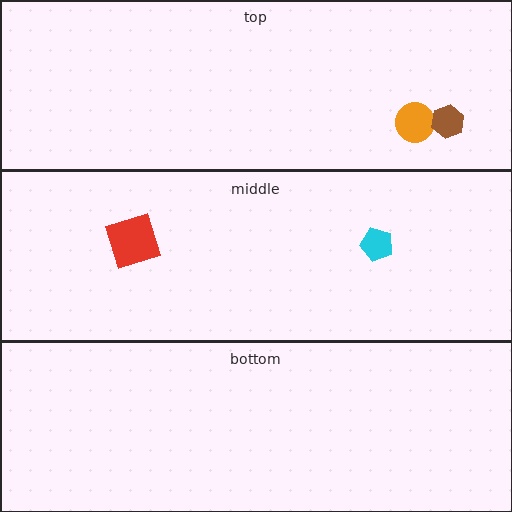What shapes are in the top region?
The orange circle, the brown hexagon.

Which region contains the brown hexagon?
The top region.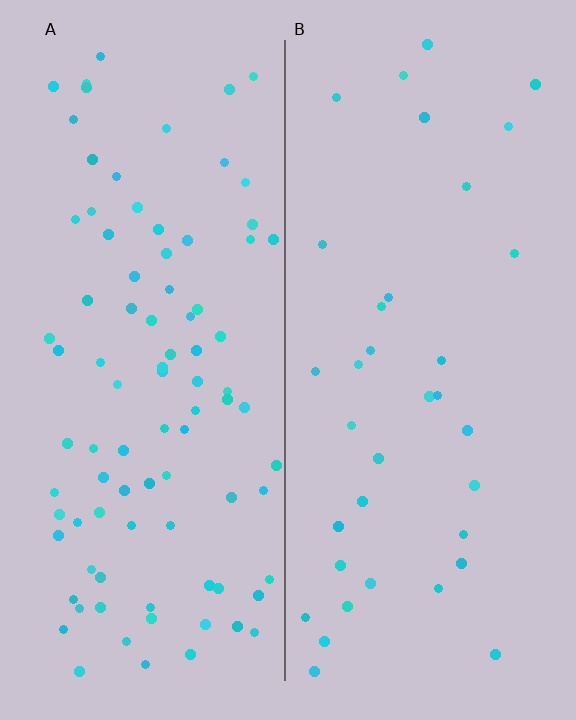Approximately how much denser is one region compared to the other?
Approximately 2.5× — region A over region B.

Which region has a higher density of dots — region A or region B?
A (the left).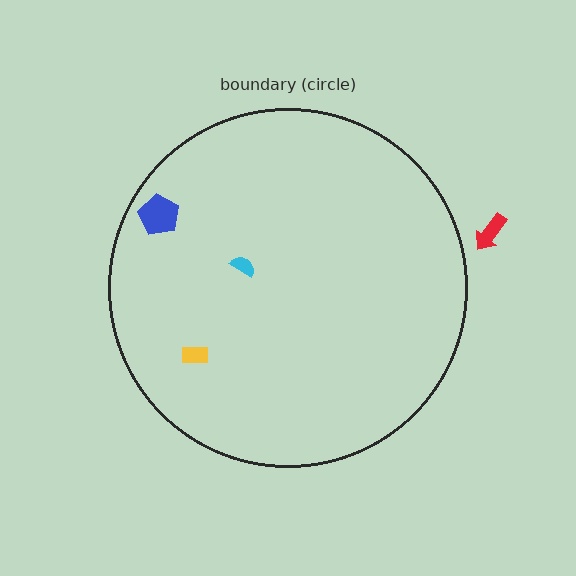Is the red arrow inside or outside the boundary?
Outside.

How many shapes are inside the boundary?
3 inside, 1 outside.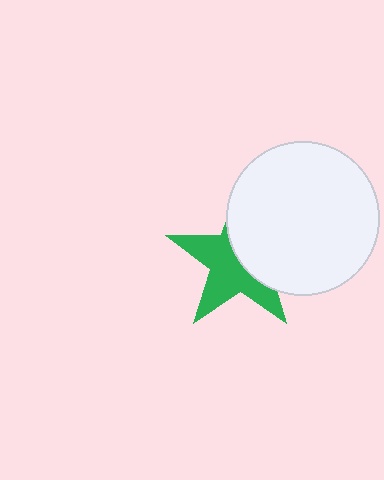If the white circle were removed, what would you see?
You would see the complete green star.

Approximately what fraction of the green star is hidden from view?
Roughly 46% of the green star is hidden behind the white circle.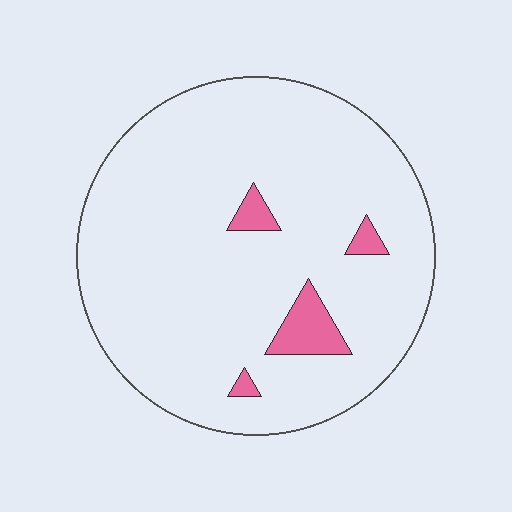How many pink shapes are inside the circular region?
4.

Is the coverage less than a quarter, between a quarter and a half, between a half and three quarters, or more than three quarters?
Less than a quarter.